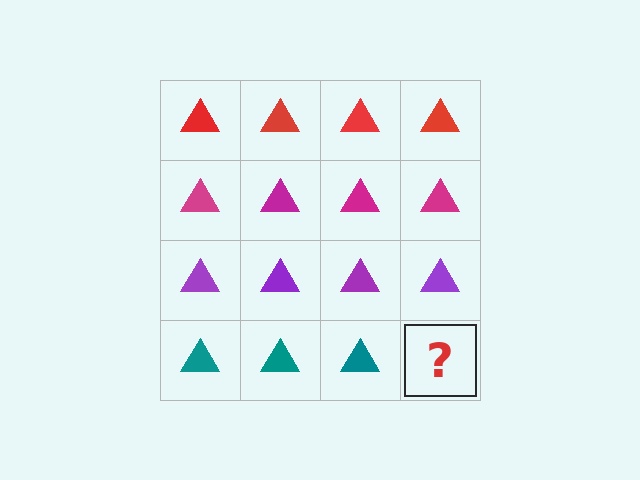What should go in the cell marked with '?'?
The missing cell should contain a teal triangle.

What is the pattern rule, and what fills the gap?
The rule is that each row has a consistent color. The gap should be filled with a teal triangle.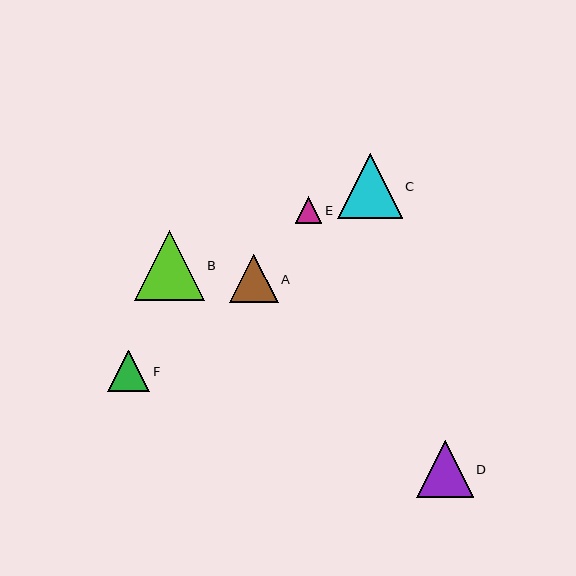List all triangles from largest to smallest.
From largest to smallest: B, C, D, A, F, E.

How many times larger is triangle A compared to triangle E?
Triangle A is approximately 1.8 times the size of triangle E.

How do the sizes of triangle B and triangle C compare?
Triangle B and triangle C are approximately the same size.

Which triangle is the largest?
Triangle B is the largest with a size of approximately 70 pixels.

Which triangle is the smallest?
Triangle E is the smallest with a size of approximately 27 pixels.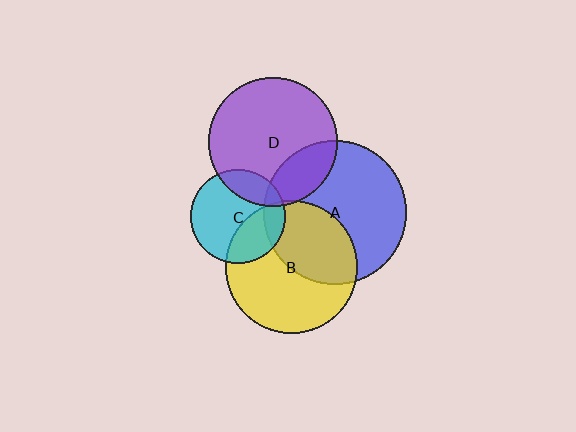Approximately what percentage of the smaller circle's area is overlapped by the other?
Approximately 5%.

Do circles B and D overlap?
Yes.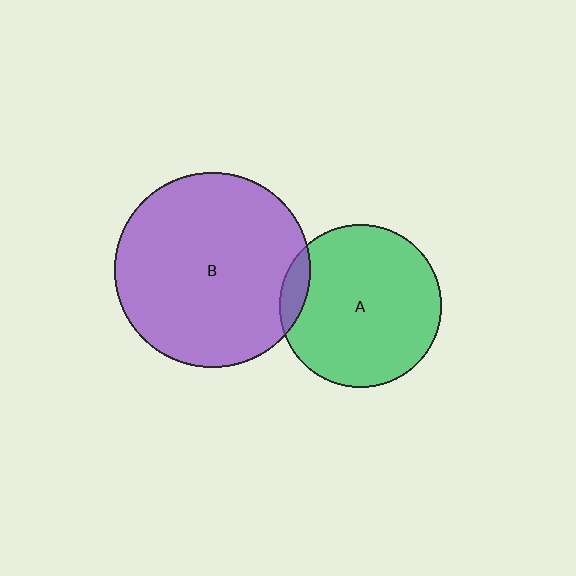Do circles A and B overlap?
Yes.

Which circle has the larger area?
Circle B (purple).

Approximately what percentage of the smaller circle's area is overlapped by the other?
Approximately 10%.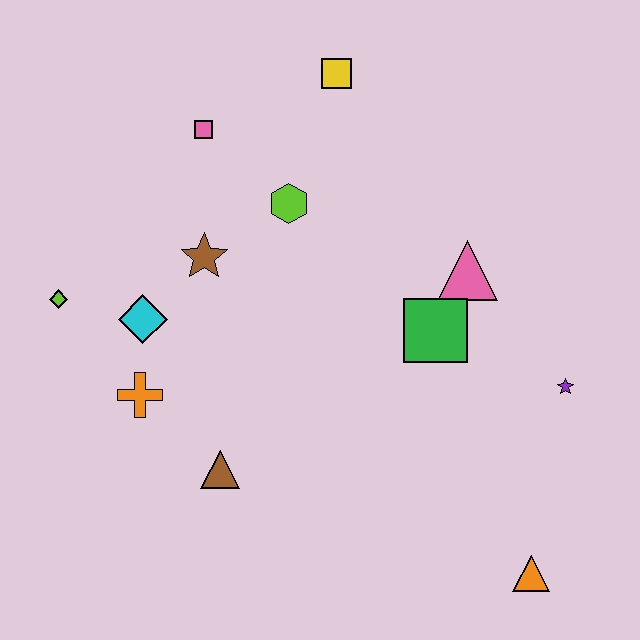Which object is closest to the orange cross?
The cyan diamond is closest to the orange cross.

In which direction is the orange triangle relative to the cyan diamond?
The orange triangle is to the right of the cyan diamond.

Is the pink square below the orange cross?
No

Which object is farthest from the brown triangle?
The yellow square is farthest from the brown triangle.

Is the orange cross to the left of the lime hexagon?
Yes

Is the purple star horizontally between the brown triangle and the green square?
No